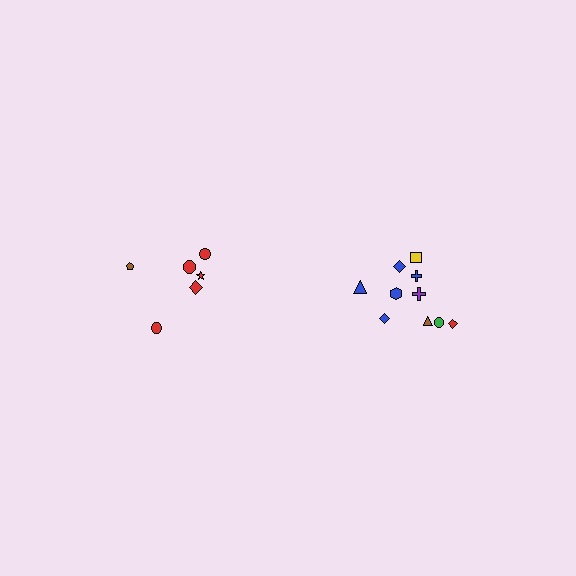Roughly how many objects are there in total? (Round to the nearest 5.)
Roughly 15 objects in total.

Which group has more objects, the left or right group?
The right group.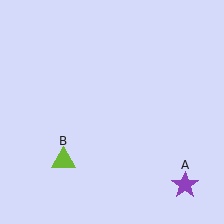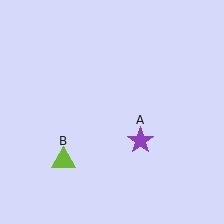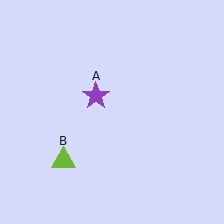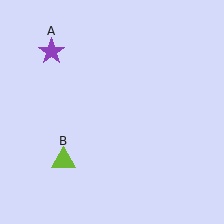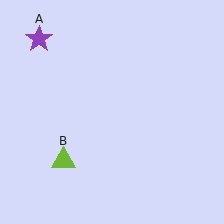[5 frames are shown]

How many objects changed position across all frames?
1 object changed position: purple star (object A).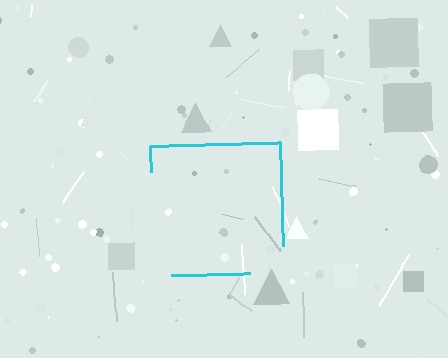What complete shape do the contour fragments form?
The contour fragments form a square.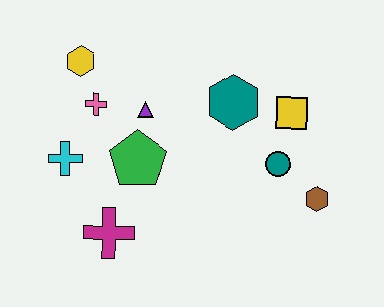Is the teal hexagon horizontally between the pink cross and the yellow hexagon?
No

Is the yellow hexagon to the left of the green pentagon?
Yes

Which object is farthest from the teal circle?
The yellow hexagon is farthest from the teal circle.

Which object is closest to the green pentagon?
The purple triangle is closest to the green pentagon.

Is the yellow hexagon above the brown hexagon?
Yes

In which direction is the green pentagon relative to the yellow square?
The green pentagon is to the left of the yellow square.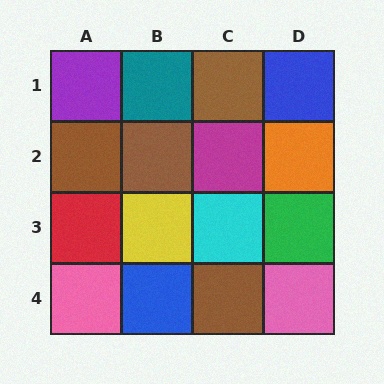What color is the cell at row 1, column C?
Brown.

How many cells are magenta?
1 cell is magenta.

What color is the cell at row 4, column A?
Pink.